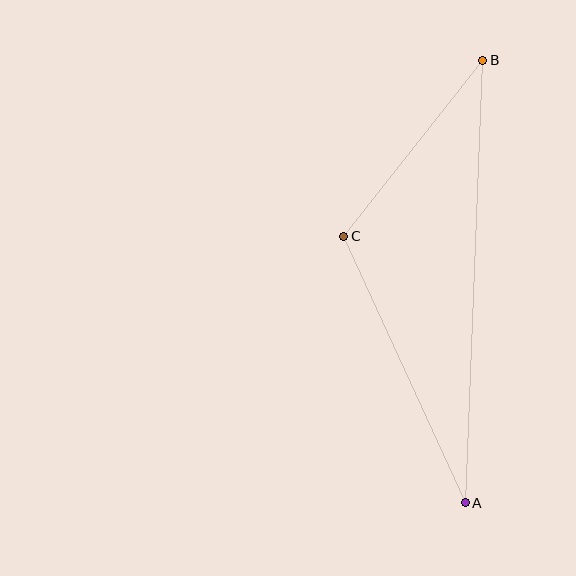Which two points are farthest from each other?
Points A and B are farthest from each other.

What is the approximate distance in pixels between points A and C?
The distance between A and C is approximately 293 pixels.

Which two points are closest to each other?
Points B and C are closest to each other.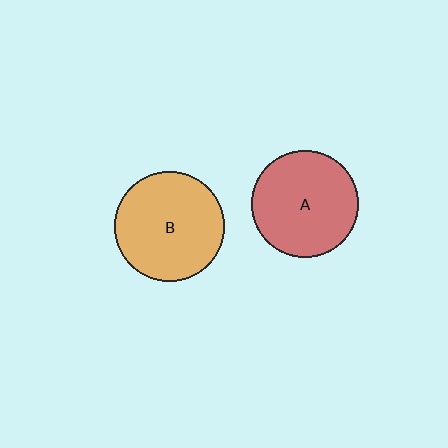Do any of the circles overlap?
No, none of the circles overlap.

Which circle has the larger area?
Circle B (orange).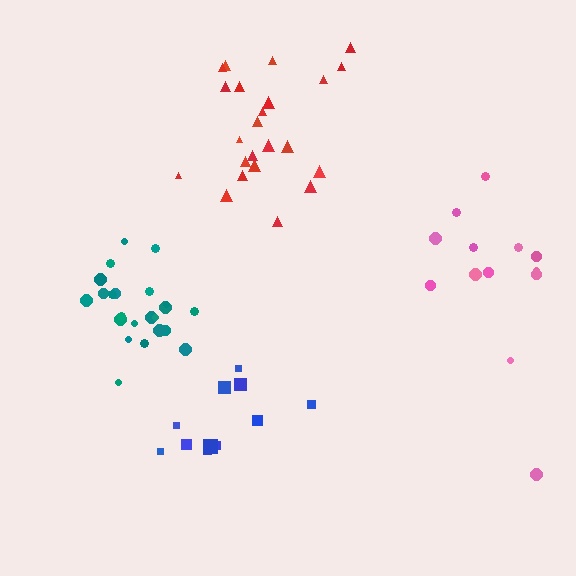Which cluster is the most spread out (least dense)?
Pink.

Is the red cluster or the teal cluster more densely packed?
Teal.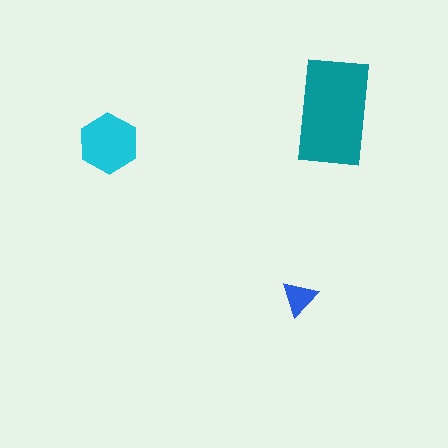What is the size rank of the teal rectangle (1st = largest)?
1st.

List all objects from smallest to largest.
The blue triangle, the cyan hexagon, the teal rectangle.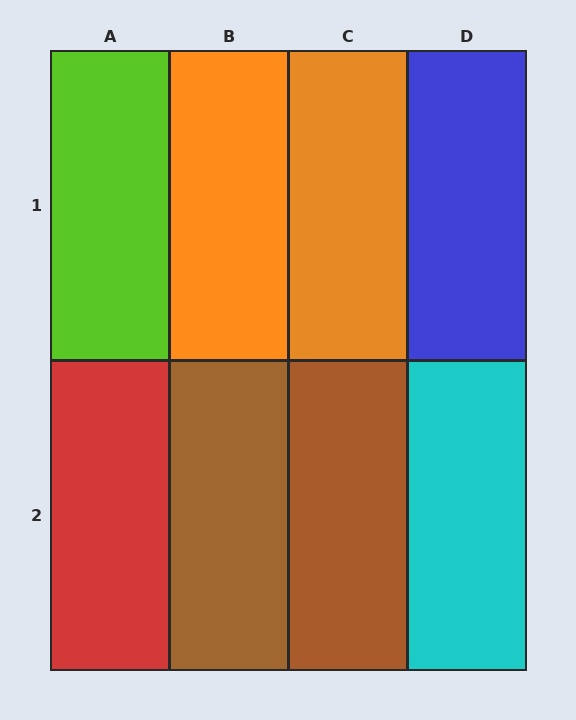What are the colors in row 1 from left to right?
Lime, orange, orange, blue.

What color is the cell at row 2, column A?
Red.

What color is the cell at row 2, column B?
Brown.